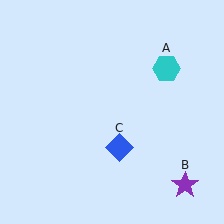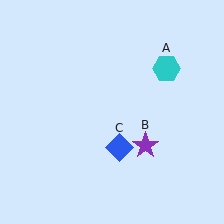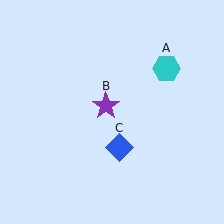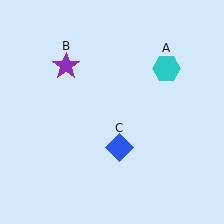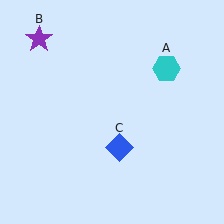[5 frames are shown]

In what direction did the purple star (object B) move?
The purple star (object B) moved up and to the left.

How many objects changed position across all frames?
1 object changed position: purple star (object B).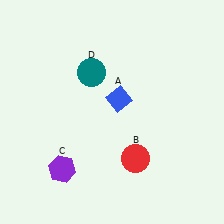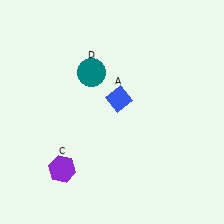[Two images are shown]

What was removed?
The red circle (B) was removed in Image 2.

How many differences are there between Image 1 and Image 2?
There is 1 difference between the two images.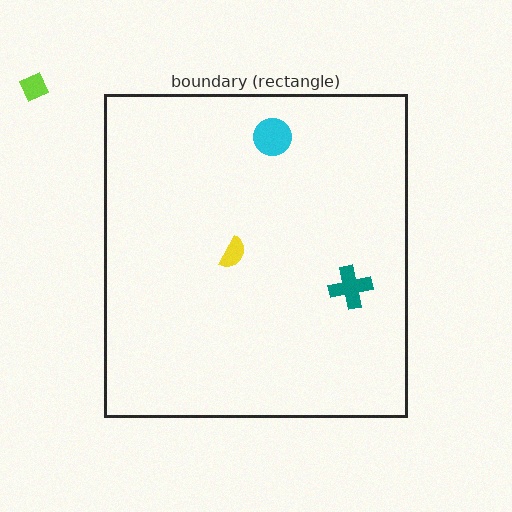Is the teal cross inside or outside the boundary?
Inside.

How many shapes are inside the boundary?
3 inside, 1 outside.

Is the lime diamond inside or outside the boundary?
Outside.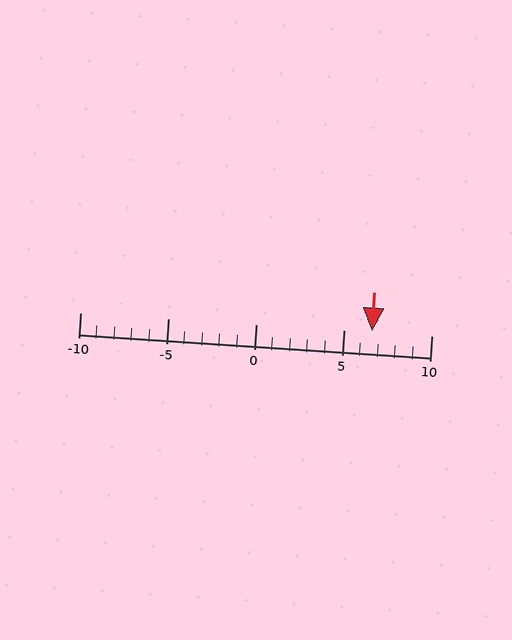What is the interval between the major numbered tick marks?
The major tick marks are spaced 5 units apart.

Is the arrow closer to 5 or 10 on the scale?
The arrow is closer to 5.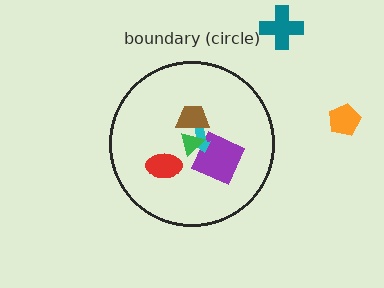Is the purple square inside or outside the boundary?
Inside.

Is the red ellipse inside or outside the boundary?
Inside.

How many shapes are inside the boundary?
5 inside, 2 outside.